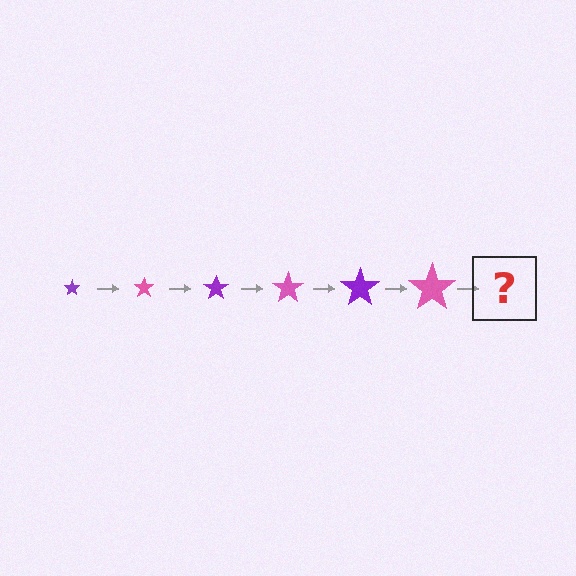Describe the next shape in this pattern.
It should be a purple star, larger than the previous one.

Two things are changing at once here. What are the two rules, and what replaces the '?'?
The two rules are that the star grows larger each step and the color cycles through purple and pink. The '?' should be a purple star, larger than the previous one.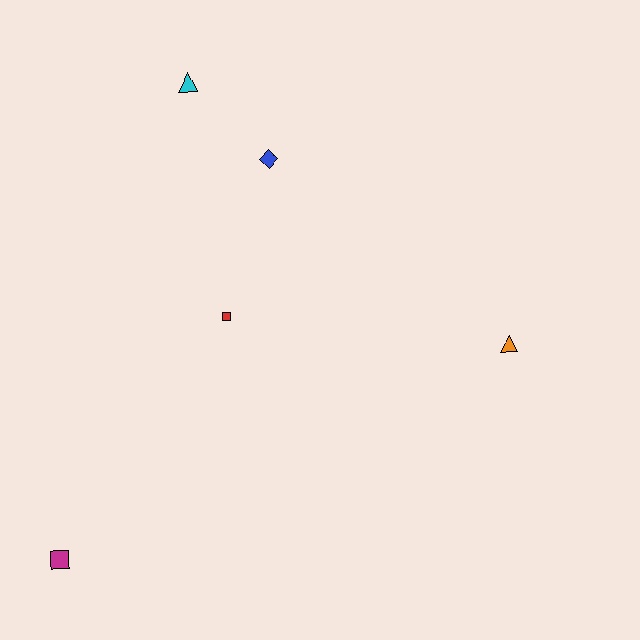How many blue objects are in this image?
There is 1 blue object.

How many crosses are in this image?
There are no crosses.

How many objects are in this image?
There are 5 objects.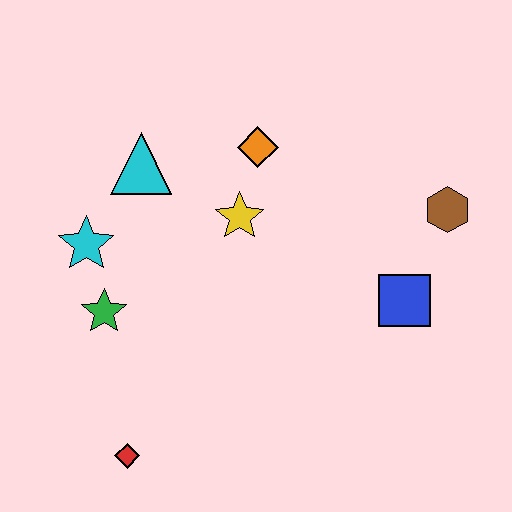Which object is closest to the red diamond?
The green star is closest to the red diamond.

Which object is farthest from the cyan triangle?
The brown hexagon is farthest from the cyan triangle.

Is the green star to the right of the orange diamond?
No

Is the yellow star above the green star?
Yes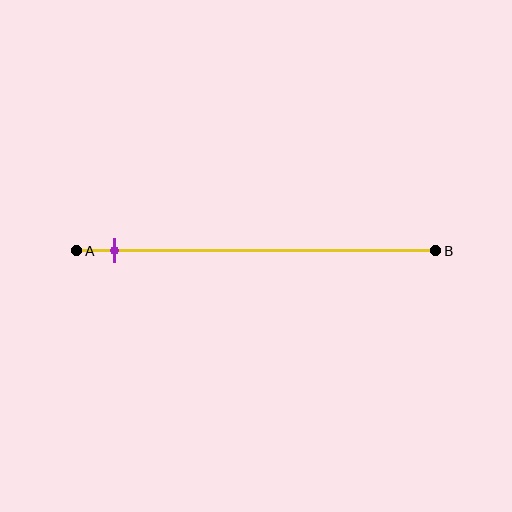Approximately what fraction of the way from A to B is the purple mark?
The purple mark is approximately 10% of the way from A to B.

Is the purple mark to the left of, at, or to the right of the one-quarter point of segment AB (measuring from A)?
The purple mark is to the left of the one-quarter point of segment AB.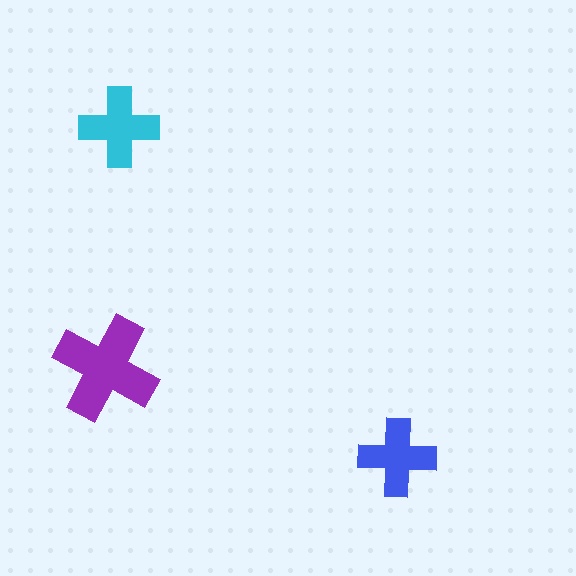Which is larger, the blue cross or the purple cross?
The purple one.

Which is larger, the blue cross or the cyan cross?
The cyan one.